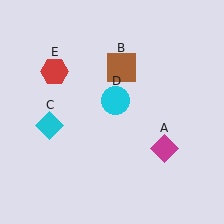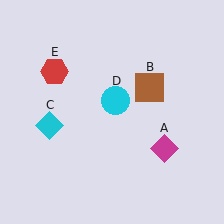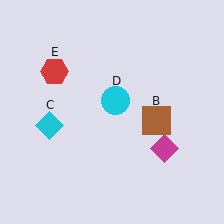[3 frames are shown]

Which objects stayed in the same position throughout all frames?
Magenta diamond (object A) and cyan diamond (object C) and cyan circle (object D) and red hexagon (object E) remained stationary.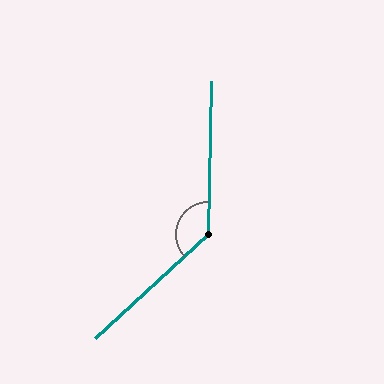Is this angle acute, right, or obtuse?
It is obtuse.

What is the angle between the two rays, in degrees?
Approximately 134 degrees.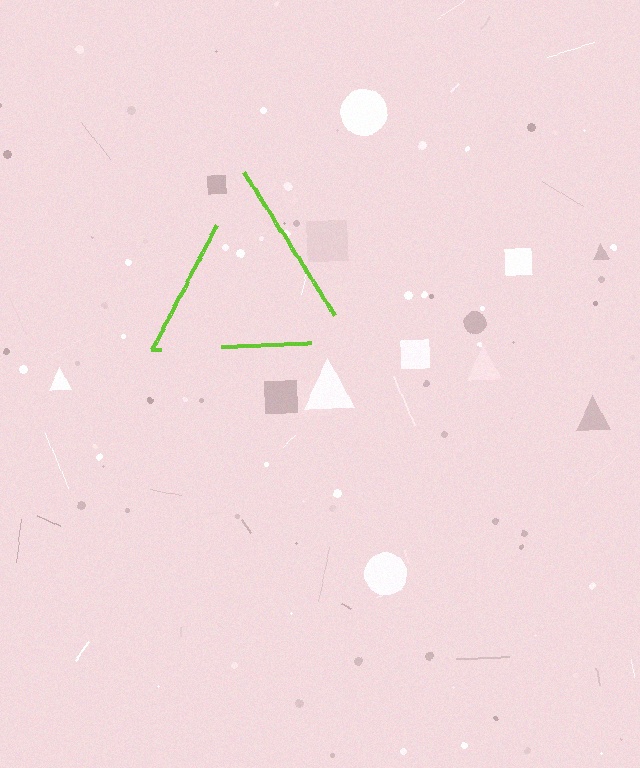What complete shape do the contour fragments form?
The contour fragments form a triangle.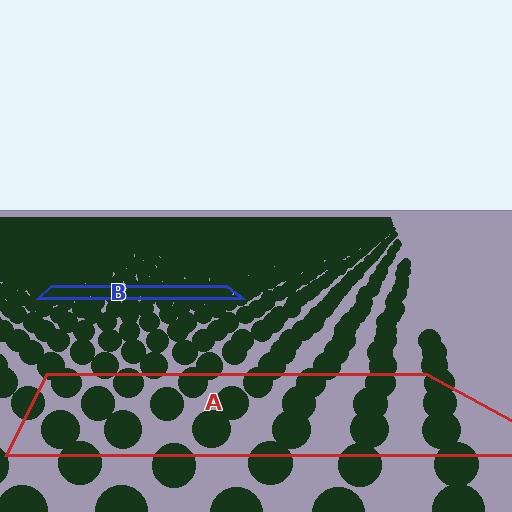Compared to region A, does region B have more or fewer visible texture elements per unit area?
Region B has more texture elements per unit area — they are packed more densely because it is farther away.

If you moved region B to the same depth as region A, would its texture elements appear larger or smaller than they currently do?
They would appear larger. At a closer depth, the same texture elements are projected at a bigger on-screen size.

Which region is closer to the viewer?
Region A is closer. The texture elements there are larger and more spread out.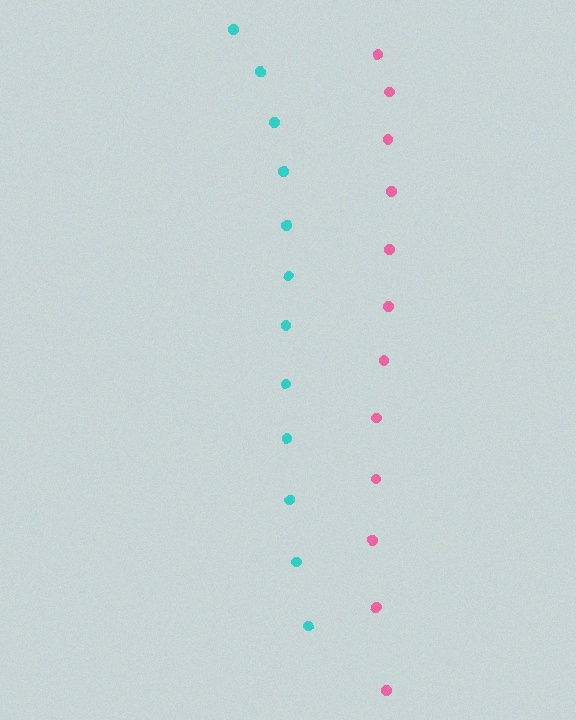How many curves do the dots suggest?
There are 2 distinct paths.